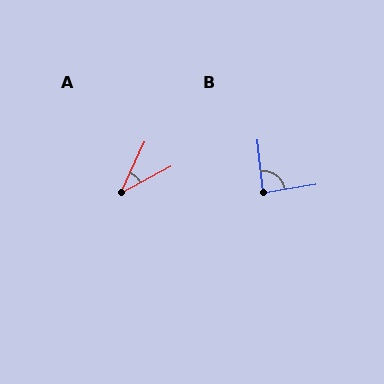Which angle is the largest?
B, at approximately 87 degrees.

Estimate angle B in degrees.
Approximately 87 degrees.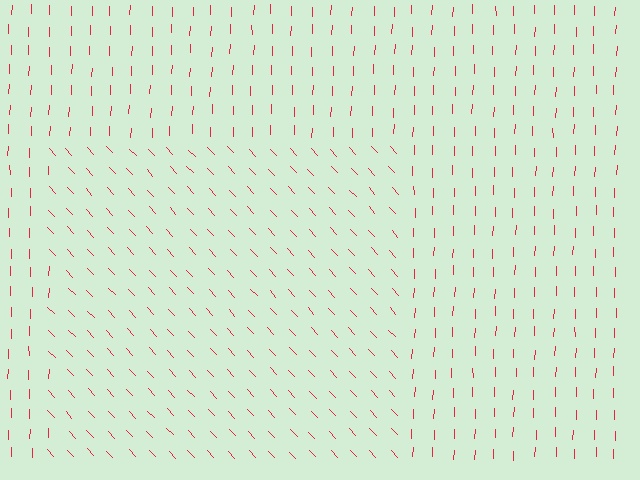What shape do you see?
I see a rectangle.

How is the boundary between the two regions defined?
The boundary is defined purely by a change in line orientation (approximately 45 degrees difference). All lines are the same color and thickness.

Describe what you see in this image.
The image is filled with small red line segments. A rectangle region in the image has lines oriented differently from the surrounding lines, creating a visible texture boundary.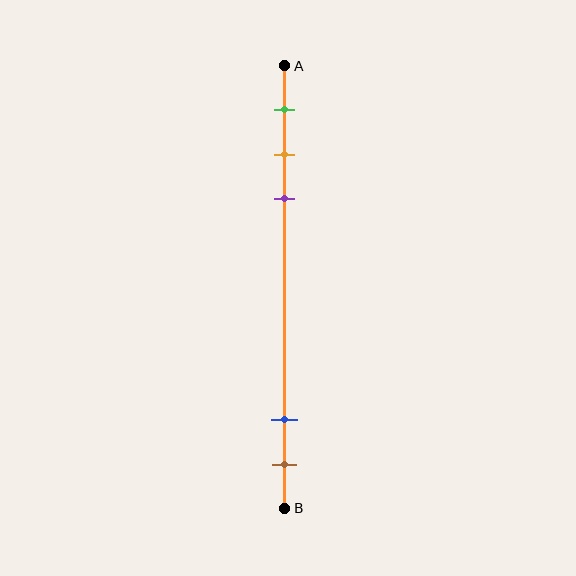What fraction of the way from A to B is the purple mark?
The purple mark is approximately 30% (0.3) of the way from A to B.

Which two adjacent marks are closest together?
The orange and purple marks are the closest adjacent pair.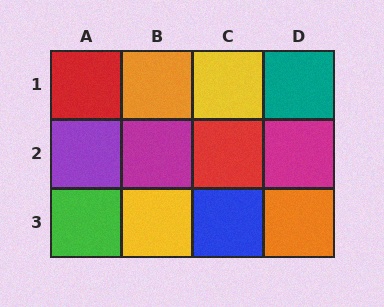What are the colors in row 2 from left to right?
Purple, magenta, red, magenta.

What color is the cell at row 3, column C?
Blue.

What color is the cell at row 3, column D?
Orange.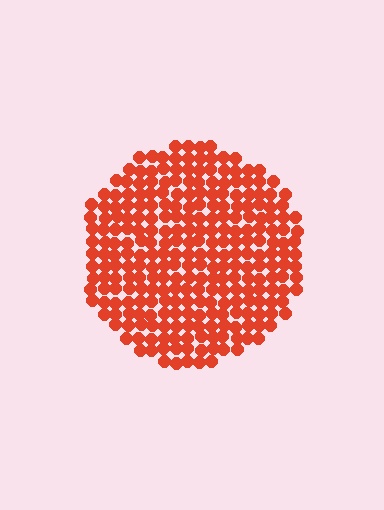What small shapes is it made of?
It is made of small circles.